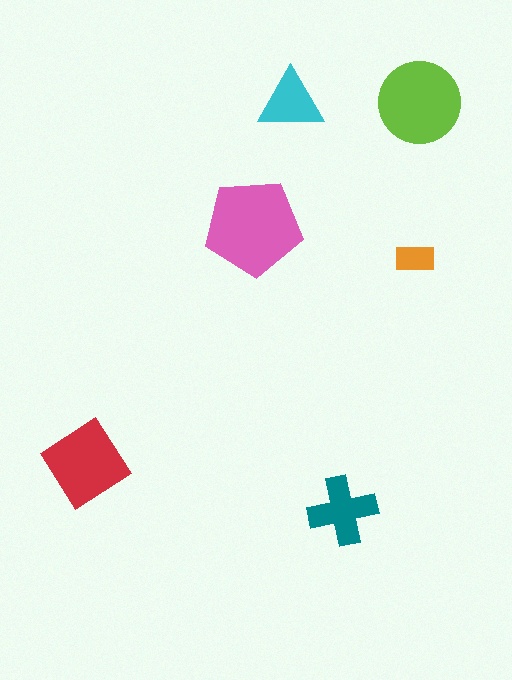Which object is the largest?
The pink pentagon.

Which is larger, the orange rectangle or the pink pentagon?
The pink pentagon.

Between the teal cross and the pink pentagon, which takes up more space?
The pink pentagon.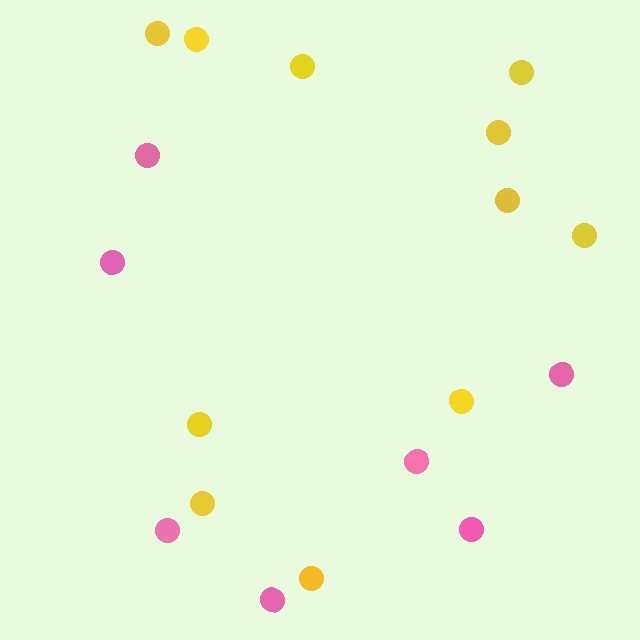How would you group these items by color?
There are 2 groups: one group of yellow circles (11) and one group of pink circles (7).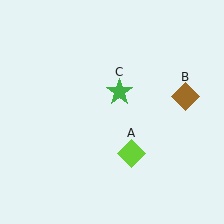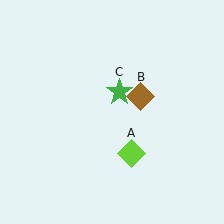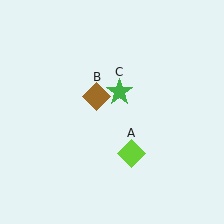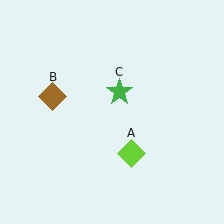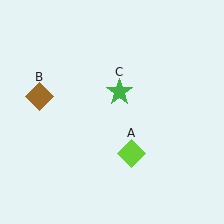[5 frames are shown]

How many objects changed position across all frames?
1 object changed position: brown diamond (object B).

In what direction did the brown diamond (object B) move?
The brown diamond (object B) moved left.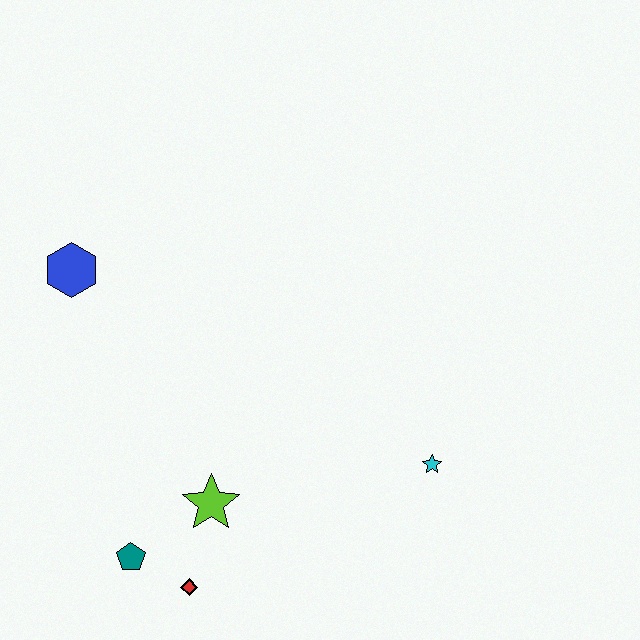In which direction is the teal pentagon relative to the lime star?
The teal pentagon is to the left of the lime star.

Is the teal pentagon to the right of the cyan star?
No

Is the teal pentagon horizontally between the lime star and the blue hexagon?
Yes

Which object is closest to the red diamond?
The teal pentagon is closest to the red diamond.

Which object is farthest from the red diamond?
The blue hexagon is farthest from the red diamond.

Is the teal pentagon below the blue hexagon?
Yes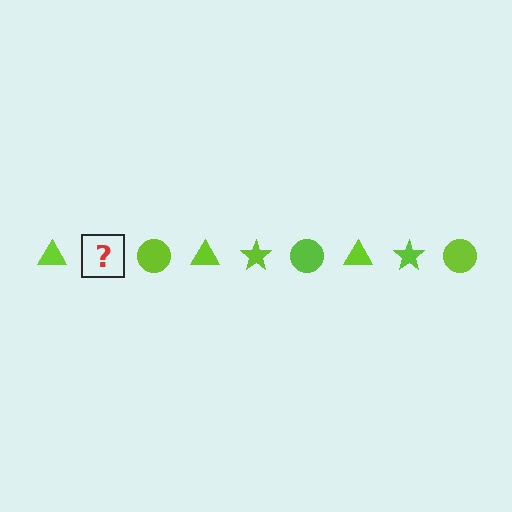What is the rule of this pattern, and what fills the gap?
The rule is that the pattern cycles through triangle, star, circle shapes in lime. The gap should be filled with a lime star.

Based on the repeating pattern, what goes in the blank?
The blank should be a lime star.